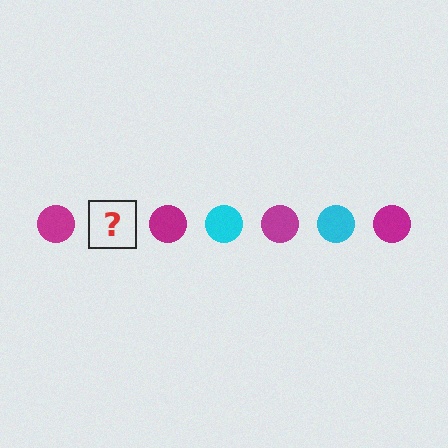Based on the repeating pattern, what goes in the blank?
The blank should be a cyan circle.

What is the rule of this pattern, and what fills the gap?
The rule is that the pattern cycles through magenta, cyan circles. The gap should be filled with a cyan circle.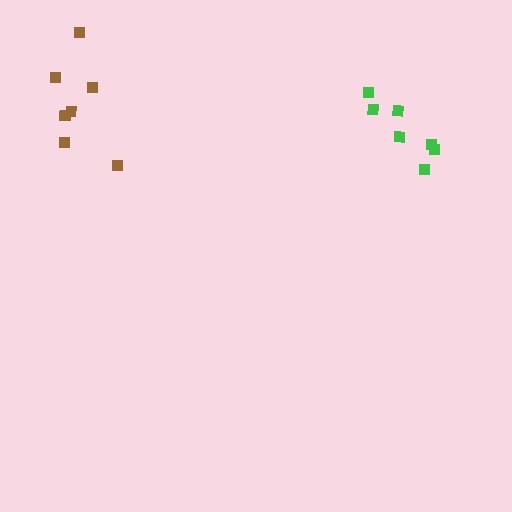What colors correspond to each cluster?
The clusters are colored: green, brown.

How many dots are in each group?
Group 1: 7 dots, Group 2: 7 dots (14 total).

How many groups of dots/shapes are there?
There are 2 groups.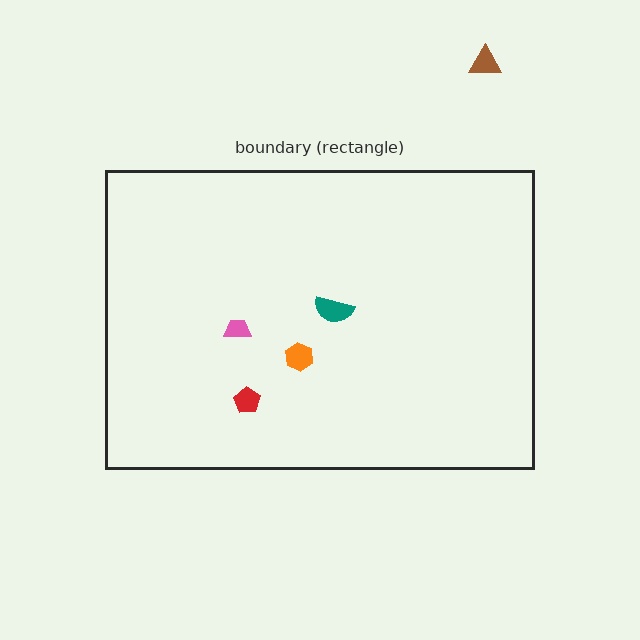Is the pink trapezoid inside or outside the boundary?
Inside.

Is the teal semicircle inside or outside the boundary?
Inside.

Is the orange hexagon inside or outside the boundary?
Inside.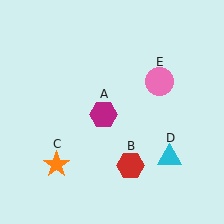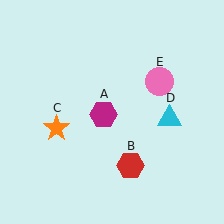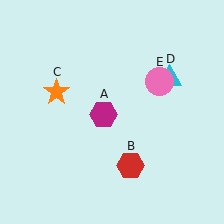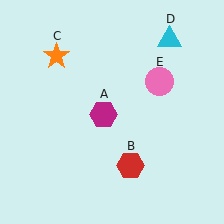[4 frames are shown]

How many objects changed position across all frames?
2 objects changed position: orange star (object C), cyan triangle (object D).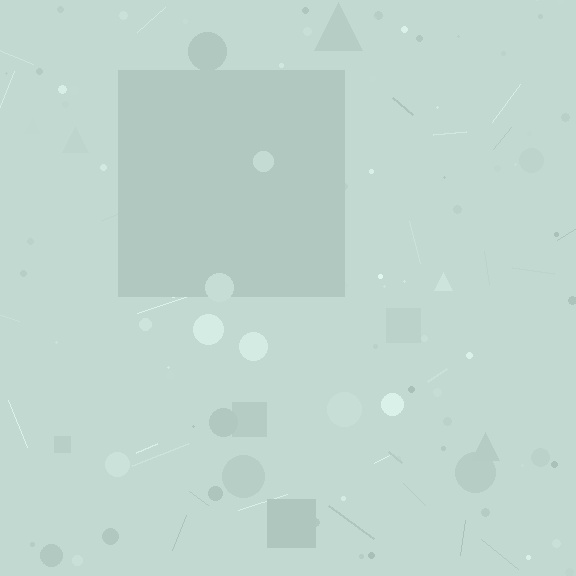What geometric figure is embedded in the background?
A square is embedded in the background.